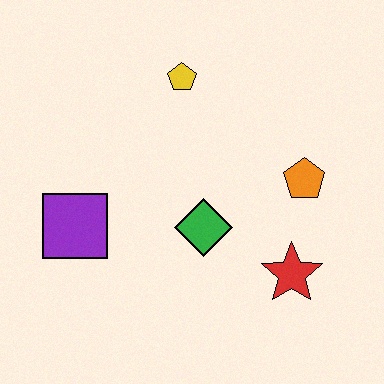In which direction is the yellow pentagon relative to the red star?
The yellow pentagon is above the red star.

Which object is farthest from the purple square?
The orange pentagon is farthest from the purple square.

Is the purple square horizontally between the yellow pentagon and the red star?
No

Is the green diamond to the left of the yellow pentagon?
No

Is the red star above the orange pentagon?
No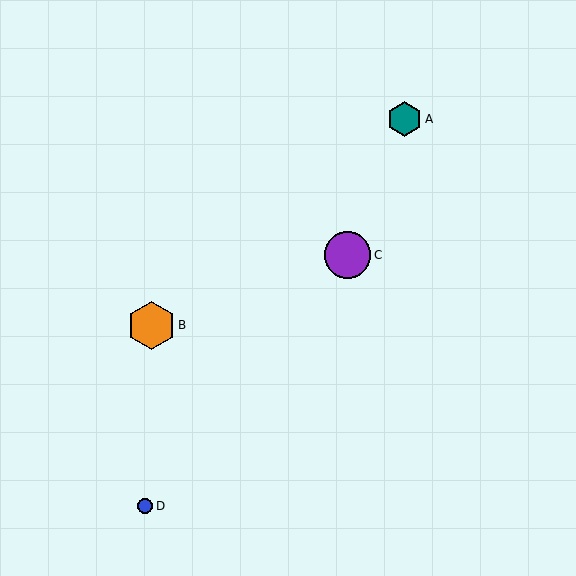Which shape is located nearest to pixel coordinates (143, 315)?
The orange hexagon (labeled B) at (151, 325) is nearest to that location.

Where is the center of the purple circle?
The center of the purple circle is at (347, 255).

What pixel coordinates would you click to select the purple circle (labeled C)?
Click at (347, 255) to select the purple circle C.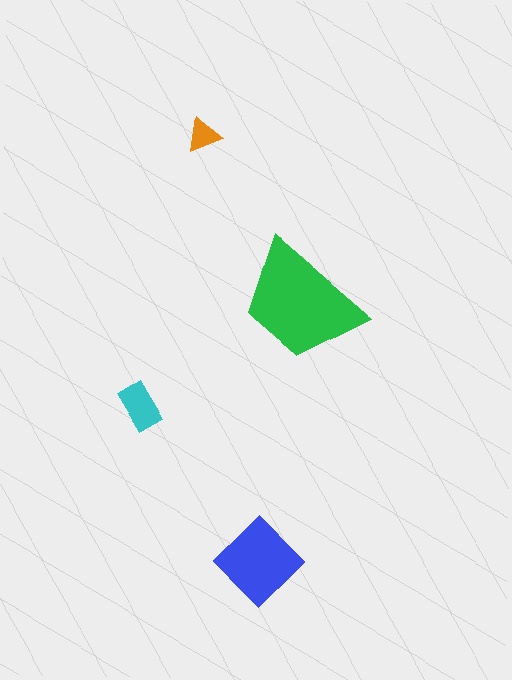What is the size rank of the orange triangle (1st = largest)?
4th.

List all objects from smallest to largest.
The orange triangle, the cyan rectangle, the blue diamond, the green trapezoid.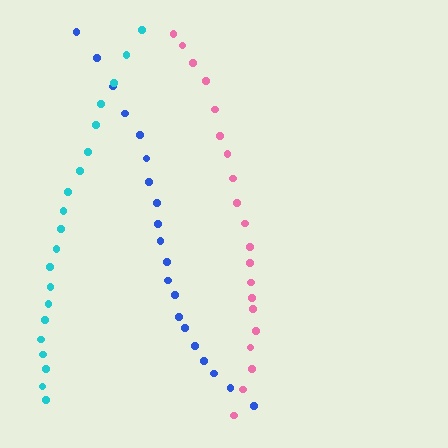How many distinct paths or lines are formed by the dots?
There are 3 distinct paths.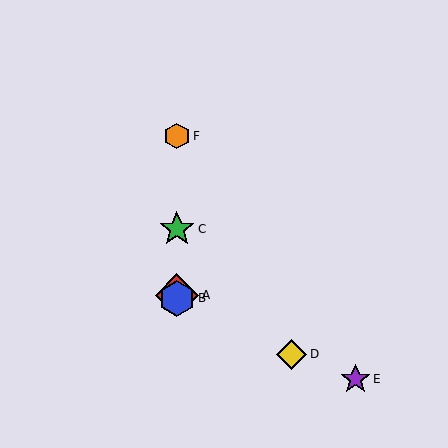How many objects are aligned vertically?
4 objects (A, B, C, F) are aligned vertically.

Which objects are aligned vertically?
Objects A, B, C, F are aligned vertically.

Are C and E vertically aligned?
No, C is at x≈177 and E is at x≈356.